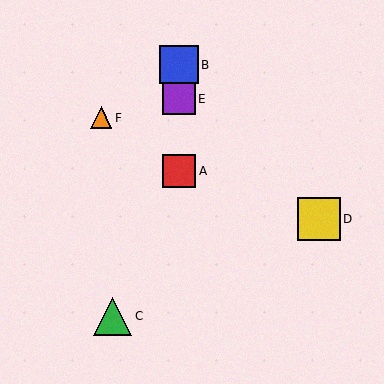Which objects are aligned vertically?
Objects A, B, E are aligned vertically.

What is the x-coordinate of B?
Object B is at x≈179.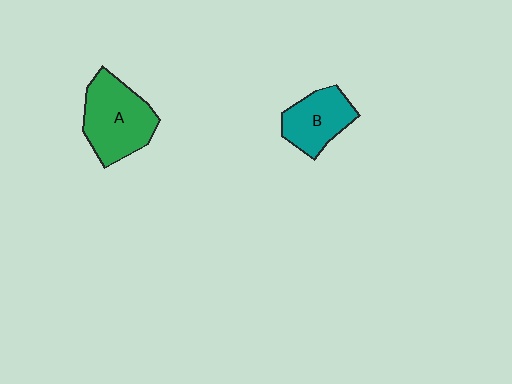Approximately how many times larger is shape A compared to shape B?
Approximately 1.4 times.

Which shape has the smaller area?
Shape B (teal).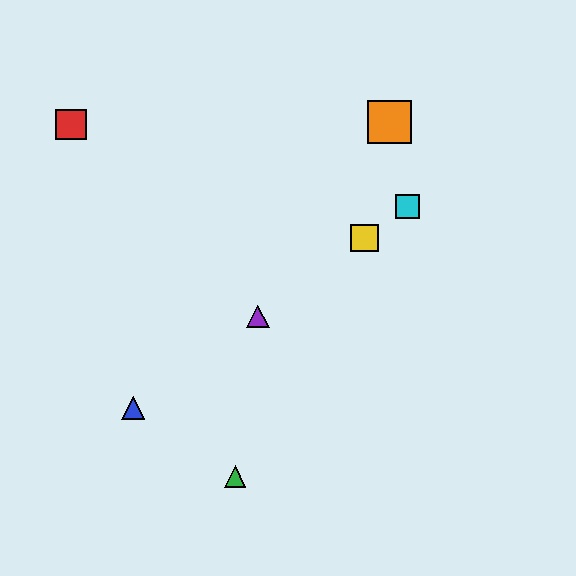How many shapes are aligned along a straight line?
4 shapes (the blue triangle, the yellow square, the purple triangle, the cyan square) are aligned along a straight line.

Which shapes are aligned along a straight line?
The blue triangle, the yellow square, the purple triangle, the cyan square are aligned along a straight line.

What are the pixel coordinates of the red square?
The red square is at (71, 124).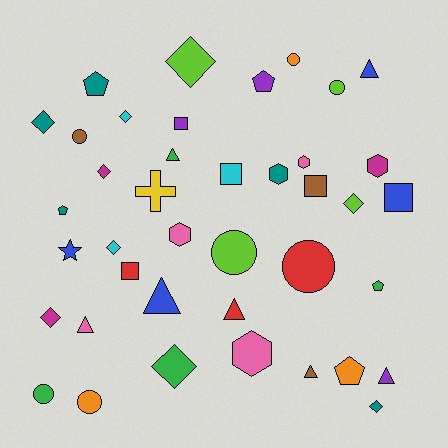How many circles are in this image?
There are 7 circles.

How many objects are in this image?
There are 40 objects.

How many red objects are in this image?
There are 3 red objects.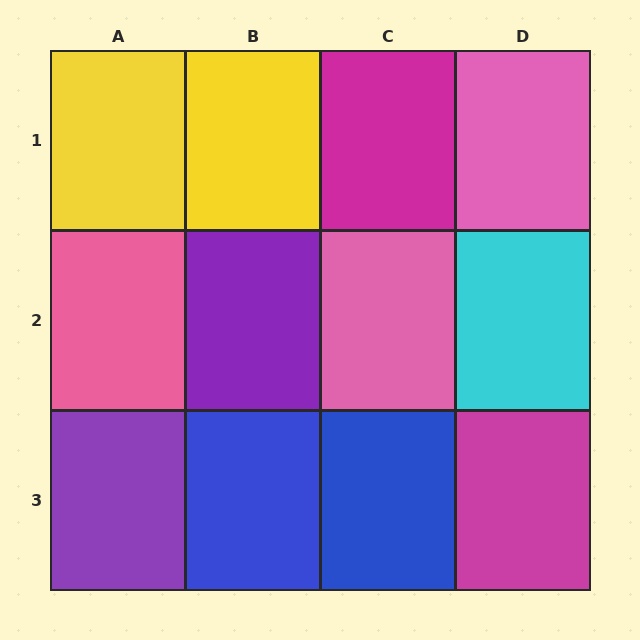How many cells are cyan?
1 cell is cyan.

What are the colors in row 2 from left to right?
Pink, purple, pink, cyan.